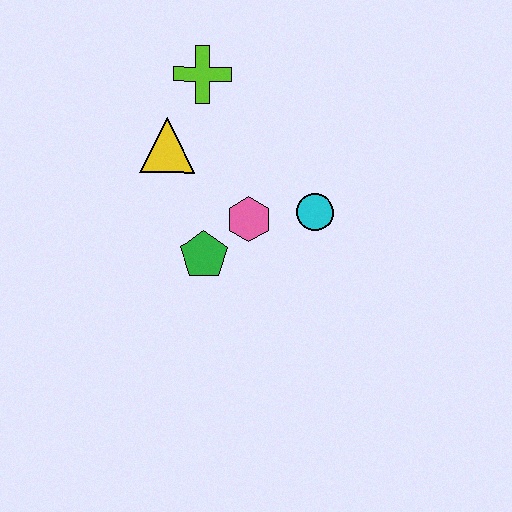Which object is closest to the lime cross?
The yellow triangle is closest to the lime cross.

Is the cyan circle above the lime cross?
No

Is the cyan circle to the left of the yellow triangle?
No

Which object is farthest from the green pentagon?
The lime cross is farthest from the green pentagon.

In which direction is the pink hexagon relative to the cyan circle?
The pink hexagon is to the left of the cyan circle.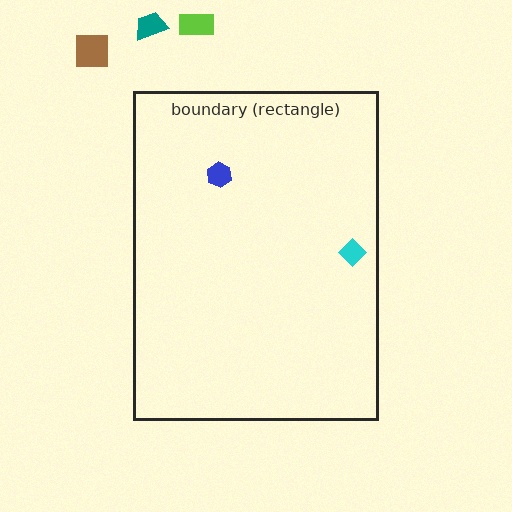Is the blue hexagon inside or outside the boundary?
Inside.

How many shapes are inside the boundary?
2 inside, 3 outside.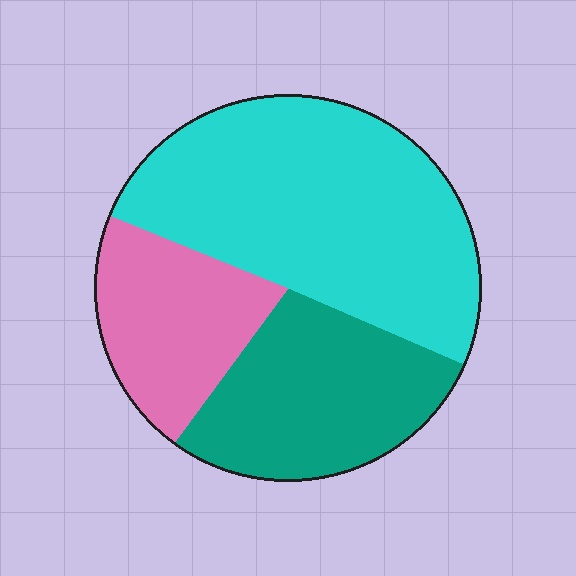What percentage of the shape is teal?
Teal takes up between a sixth and a third of the shape.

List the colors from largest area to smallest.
From largest to smallest: cyan, teal, pink.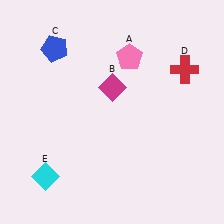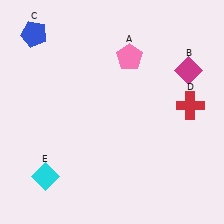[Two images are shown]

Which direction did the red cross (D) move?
The red cross (D) moved down.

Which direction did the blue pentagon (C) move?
The blue pentagon (C) moved left.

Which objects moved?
The objects that moved are: the magenta diamond (B), the blue pentagon (C), the red cross (D).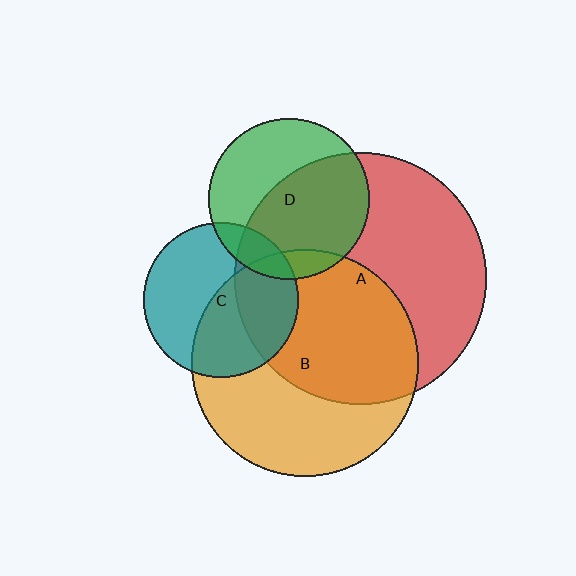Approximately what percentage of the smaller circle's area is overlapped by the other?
Approximately 10%.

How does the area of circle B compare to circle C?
Approximately 2.1 times.